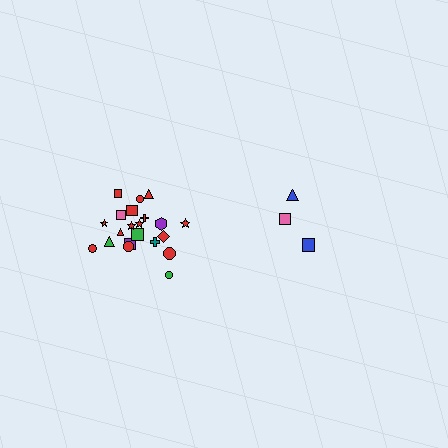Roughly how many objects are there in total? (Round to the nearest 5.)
Roughly 25 objects in total.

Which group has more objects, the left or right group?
The left group.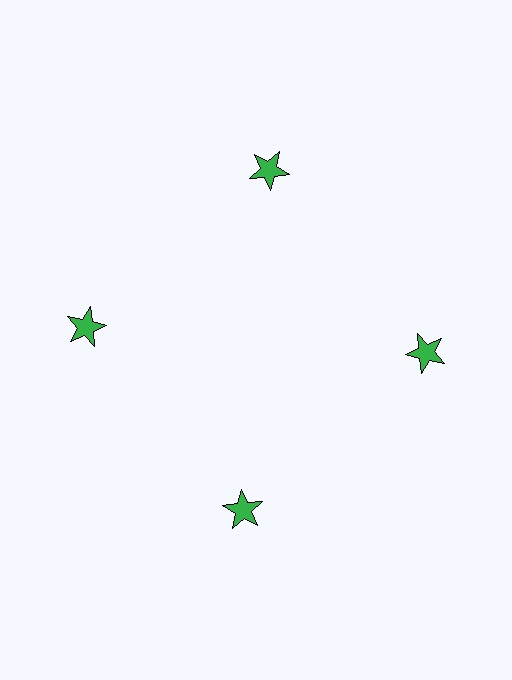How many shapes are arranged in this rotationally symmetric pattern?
There are 4 shapes, arranged in 4 groups of 1.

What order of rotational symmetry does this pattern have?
This pattern has 4-fold rotational symmetry.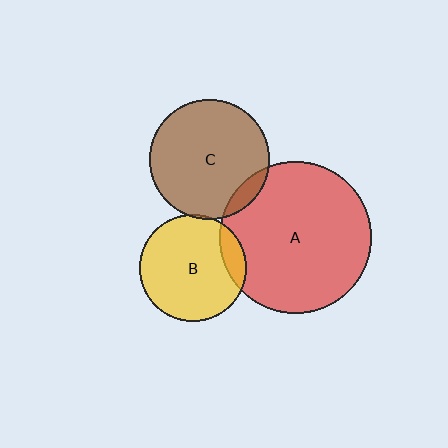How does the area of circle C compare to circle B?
Approximately 1.2 times.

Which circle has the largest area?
Circle A (red).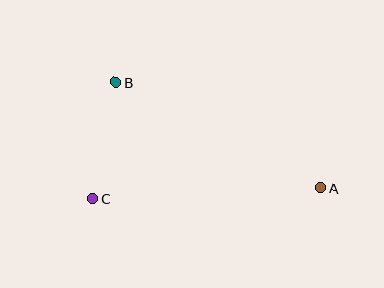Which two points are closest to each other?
Points B and C are closest to each other.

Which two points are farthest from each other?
Points A and B are farthest from each other.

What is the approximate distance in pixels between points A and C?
The distance between A and C is approximately 228 pixels.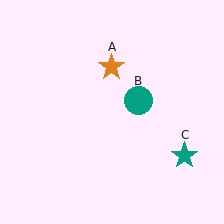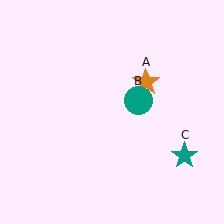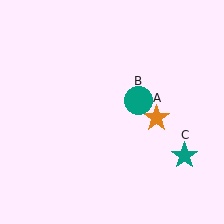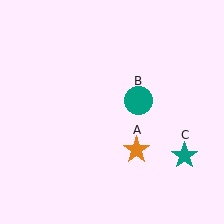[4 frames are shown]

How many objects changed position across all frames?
1 object changed position: orange star (object A).